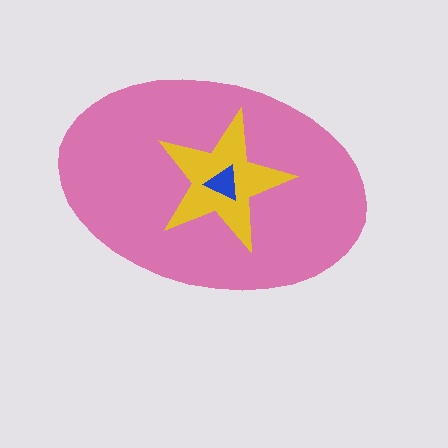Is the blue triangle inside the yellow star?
Yes.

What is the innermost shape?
The blue triangle.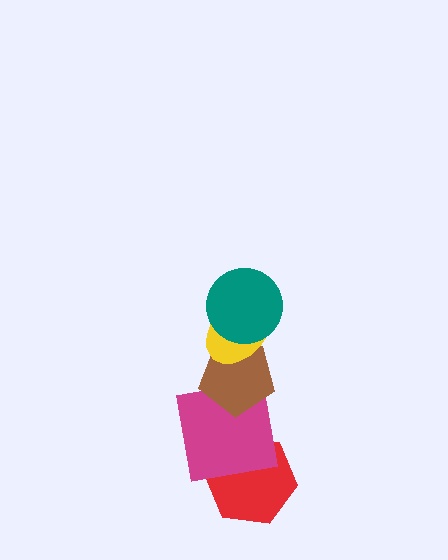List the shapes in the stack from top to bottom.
From top to bottom: the teal circle, the yellow ellipse, the brown pentagon, the magenta square, the red hexagon.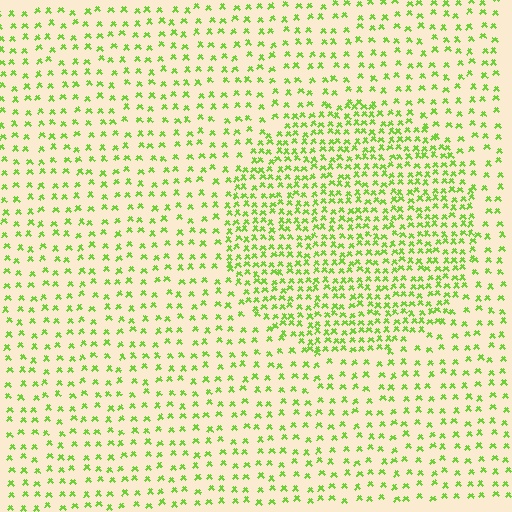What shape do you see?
I see a circle.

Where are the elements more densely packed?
The elements are more densely packed inside the circle boundary.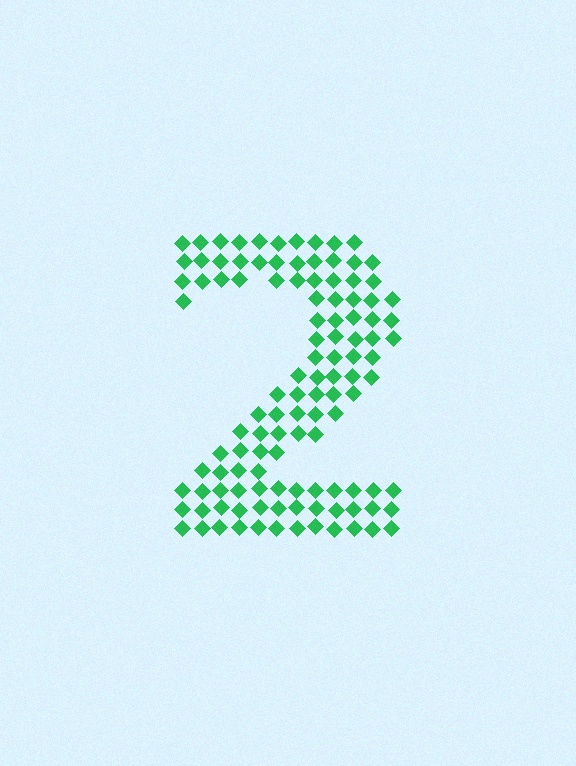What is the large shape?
The large shape is the digit 2.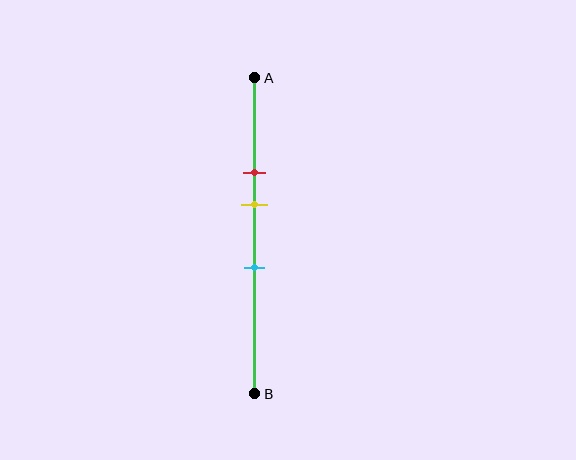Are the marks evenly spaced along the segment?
Yes, the marks are approximately evenly spaced.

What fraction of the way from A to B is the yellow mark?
The yellow mark is approximately 40% (0.4) of the way from A to B.